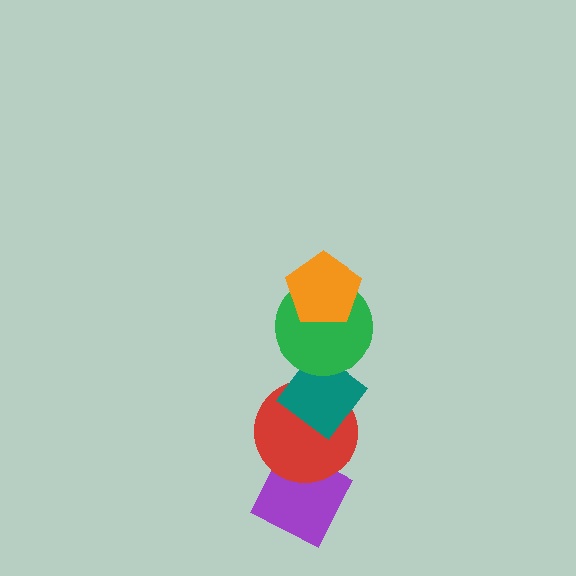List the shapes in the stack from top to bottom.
From top to bottom: the orange pentagon, the green circle, the teal diamond, the red circle, the purple diamond.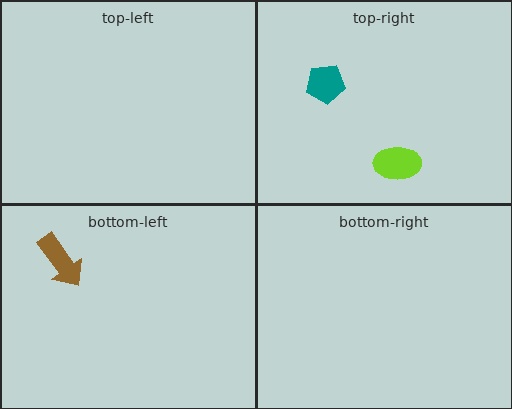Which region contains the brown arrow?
The bottom-left region.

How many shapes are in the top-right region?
2.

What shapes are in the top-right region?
The teal pentagon, the lime ellipse.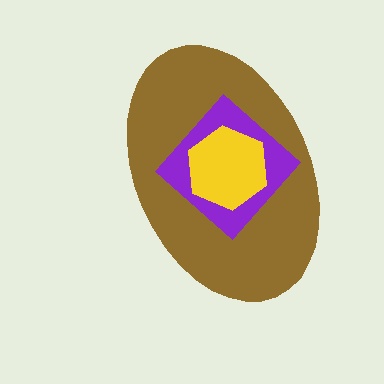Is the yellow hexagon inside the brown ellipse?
Yes.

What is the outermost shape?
The brown ellipse.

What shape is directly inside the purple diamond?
The yellow hexagon.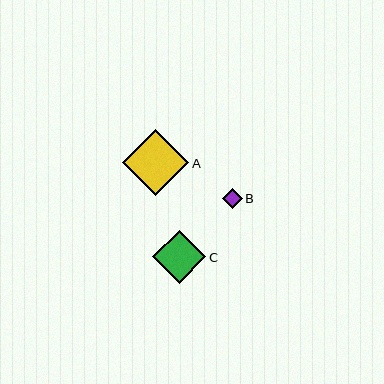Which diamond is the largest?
Diamond A is the largest with a size of approximately 66 pixels.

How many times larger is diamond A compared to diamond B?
Diamond A is approximately 3.3 times the size of diamond B.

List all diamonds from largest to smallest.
From largest to smallest: A, C, B.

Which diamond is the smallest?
Diamond B is the smallest with a size of approximately 20 pixels.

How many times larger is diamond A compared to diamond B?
Diamond A is approximately 3.3 times the size of diamond B.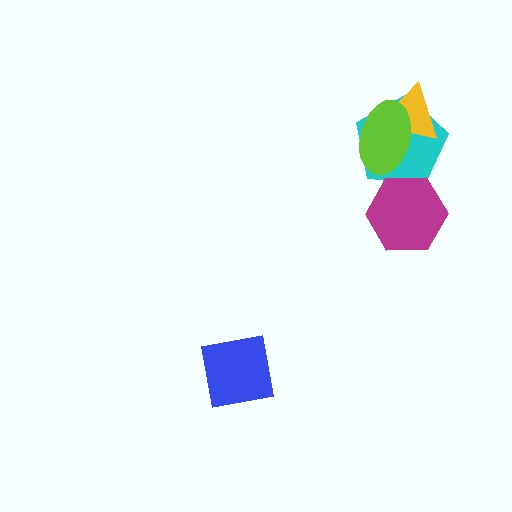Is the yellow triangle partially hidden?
Yes, it is partially covered by another shape.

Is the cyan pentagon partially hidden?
Yes, it is partially covered by another shape.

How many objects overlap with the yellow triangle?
2 objects overlap with the yellow triangle.